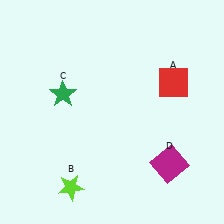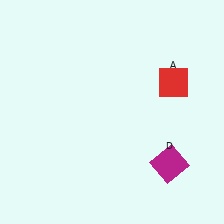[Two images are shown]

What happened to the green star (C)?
The green star (C) was removed in Image 2. It was in the top-left area of Image 1.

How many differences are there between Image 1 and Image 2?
There are 2 differences between the two images.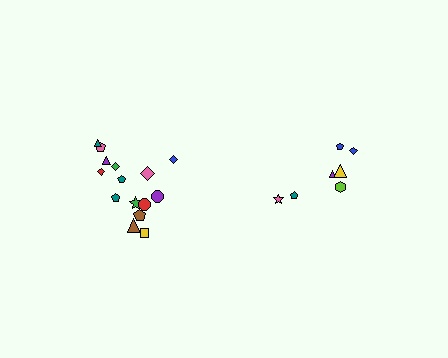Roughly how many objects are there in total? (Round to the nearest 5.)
Roughly 20 objects in total.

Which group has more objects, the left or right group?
The left group.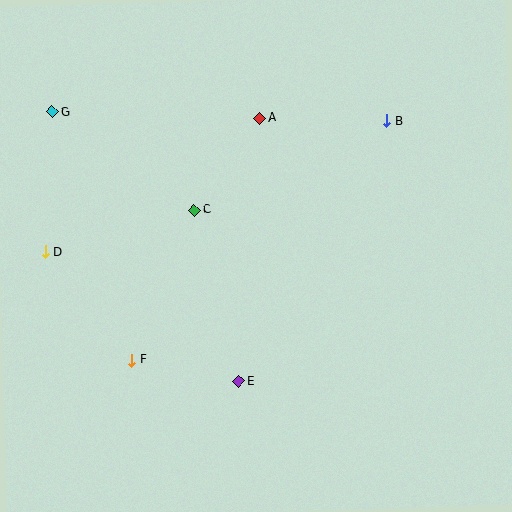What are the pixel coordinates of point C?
Point C is at (195, 210).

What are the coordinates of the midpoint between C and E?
The midpoint between C and E is at (217, 296).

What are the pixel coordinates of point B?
Point B is at (387, 121).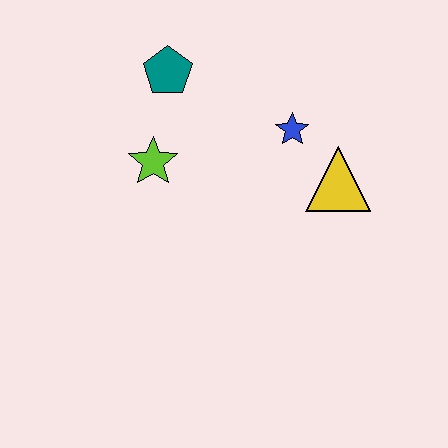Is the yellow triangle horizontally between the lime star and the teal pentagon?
No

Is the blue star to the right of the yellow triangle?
No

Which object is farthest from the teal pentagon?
The yellow triangle is farthest from the teal pentagon.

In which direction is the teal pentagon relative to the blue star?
The teal pentagon is to the left of the blue star.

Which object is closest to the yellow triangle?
The blue star is closest to the yellow triangle.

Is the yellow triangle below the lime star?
Yes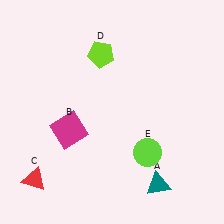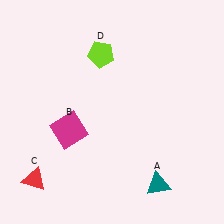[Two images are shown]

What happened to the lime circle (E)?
The lime circle (E) was removed in Image 2. It was in the bottom-right area of Image 1.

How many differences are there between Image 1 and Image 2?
There is 1 difference between the two images.